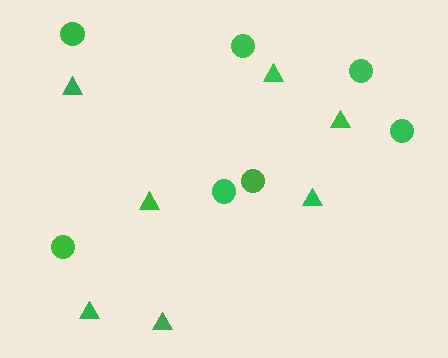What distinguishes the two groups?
There are 2 groups: one group of circles (7) and one group of triangles (7).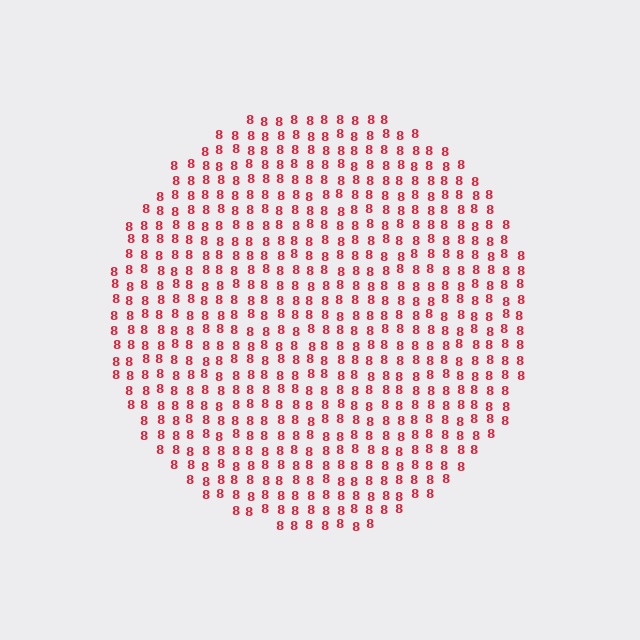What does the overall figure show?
The overall figure shows a circle.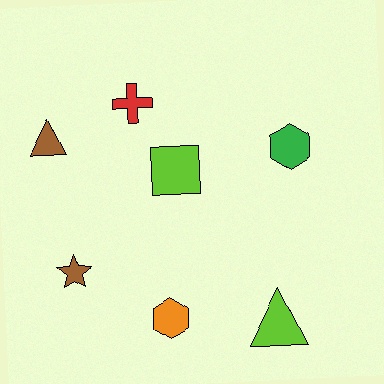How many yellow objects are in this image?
There are no yellow objects.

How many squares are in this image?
There is 1 square.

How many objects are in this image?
There are 7 objects.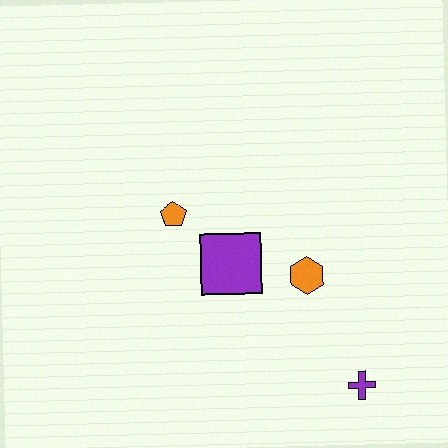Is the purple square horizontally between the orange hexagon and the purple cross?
No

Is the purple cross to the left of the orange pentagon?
No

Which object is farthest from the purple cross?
The orange pentagon is farthest from the purple cross.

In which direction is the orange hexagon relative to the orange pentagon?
The orange hexagon is to the right of the orange pentagon.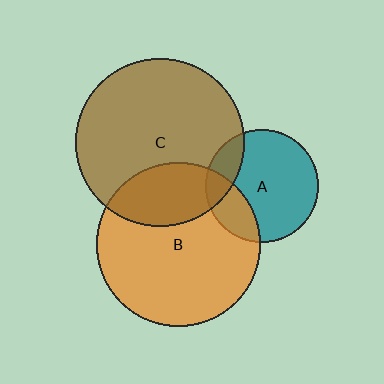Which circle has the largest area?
Circle C (brown).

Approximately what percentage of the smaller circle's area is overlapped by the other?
Approximately 15%.